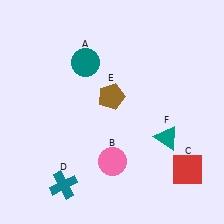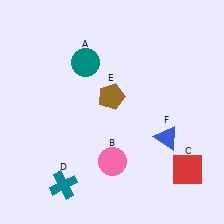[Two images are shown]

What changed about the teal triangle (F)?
In Image 1, F is teal. In Image 2, it changed to blue.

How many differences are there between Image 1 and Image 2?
There is 1 difference between the two images.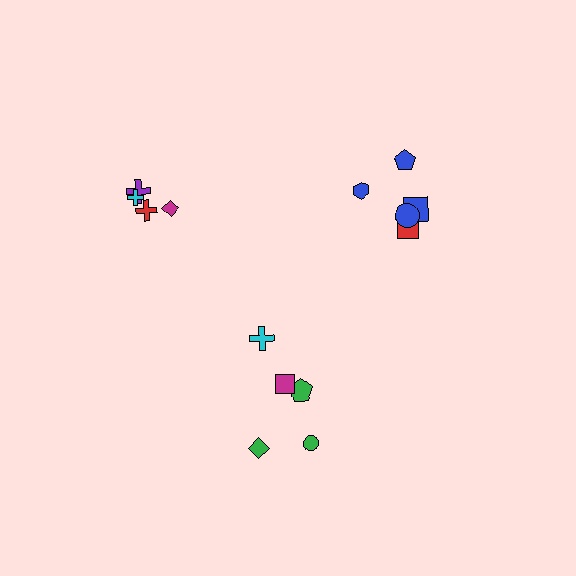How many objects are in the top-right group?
There are 6 objects.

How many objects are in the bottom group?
There are 5 objects.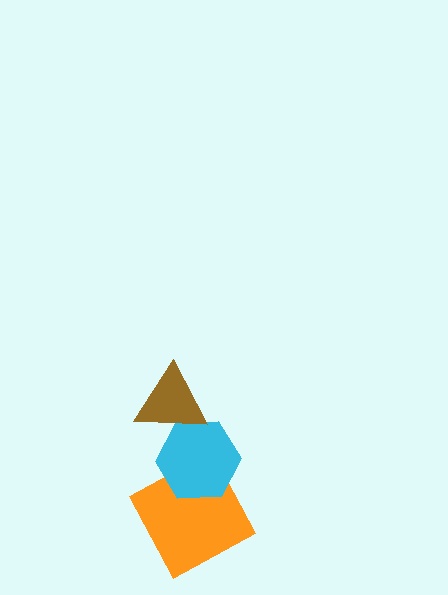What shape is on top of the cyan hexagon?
The brown triangle is on top of the cyan hexagon.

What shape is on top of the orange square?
The cyan hexagon is on top of the orange square.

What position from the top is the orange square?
The orange square is 3rd from the top.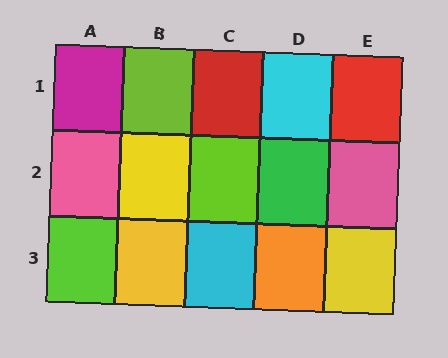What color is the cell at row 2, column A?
Pink.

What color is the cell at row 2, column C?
Lime.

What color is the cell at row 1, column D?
Cyan.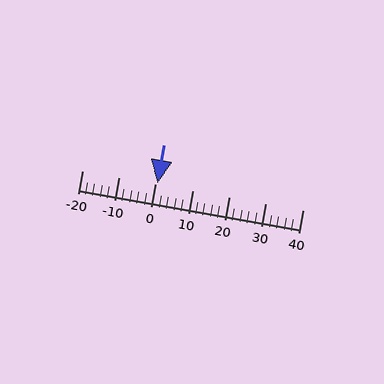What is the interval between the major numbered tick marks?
The major tick marks are spaced 10 units apart.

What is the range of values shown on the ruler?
The ruler shows values from -20 to 40.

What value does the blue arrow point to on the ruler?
The blue arrow points to approximately 0.